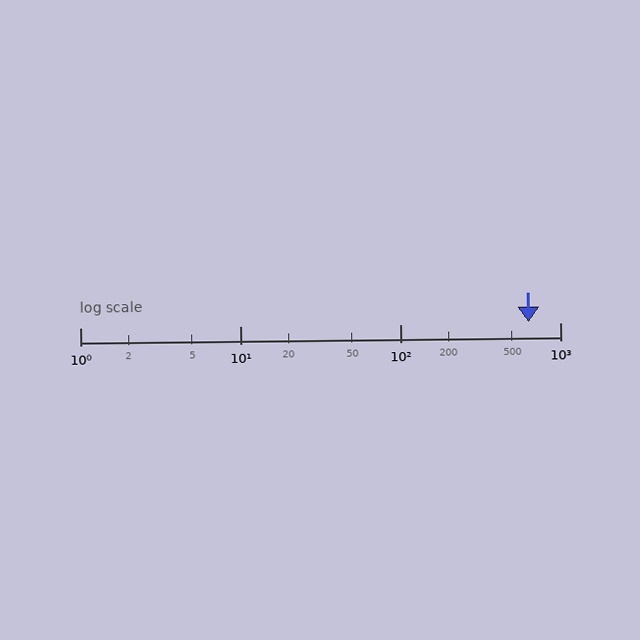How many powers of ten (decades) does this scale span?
The scale spans 3 decades, from 1 to 1000.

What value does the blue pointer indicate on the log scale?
The pointer indicates approximately 640.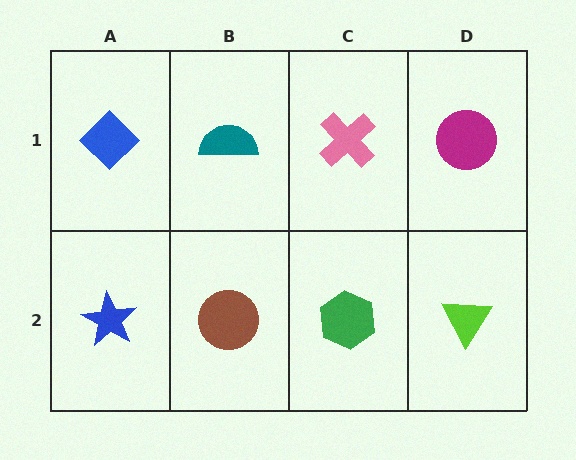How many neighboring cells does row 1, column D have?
2.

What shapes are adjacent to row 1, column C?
A green hexagon (row 2, column C), a teal semicircle (row 1, column B), a magenta circle (row 1, column D).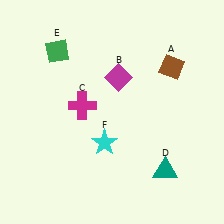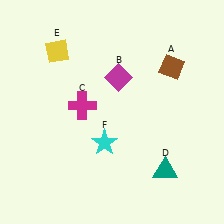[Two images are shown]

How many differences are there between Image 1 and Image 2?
There is 1 difference between the two images.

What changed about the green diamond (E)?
In Image 1, E is green. In Image 2, it changed to yellow.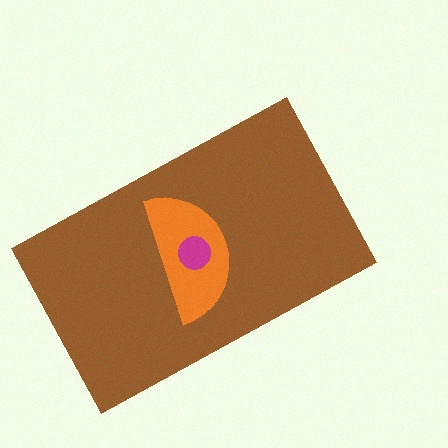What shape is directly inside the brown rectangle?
The orange semicircle.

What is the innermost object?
The magenta circle.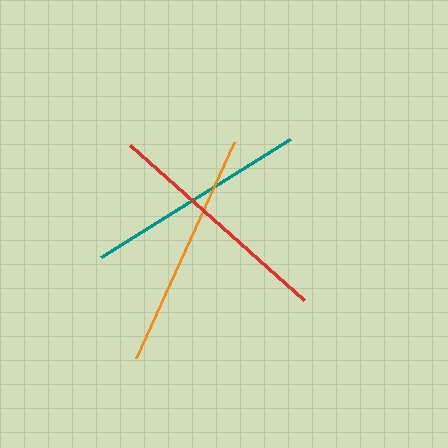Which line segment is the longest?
The orange line is the longest at approximately 238 pixels.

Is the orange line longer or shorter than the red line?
The orange line is longer than the red line.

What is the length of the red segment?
The red segment is approximately 234 pixels long.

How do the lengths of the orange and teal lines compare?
The orange and teal lines are approximately the same length.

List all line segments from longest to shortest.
From longest to shortest: orange, red, teal.